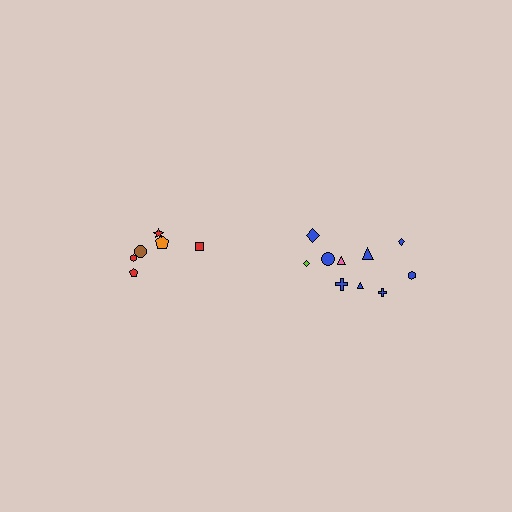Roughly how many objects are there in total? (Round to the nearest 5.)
Roughly 15 objects in total.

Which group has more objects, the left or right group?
The right group.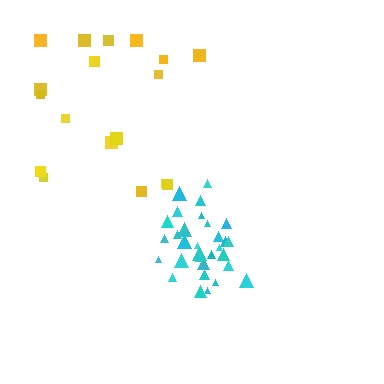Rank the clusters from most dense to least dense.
cyan, yellow.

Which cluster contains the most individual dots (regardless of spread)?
Cyan (31).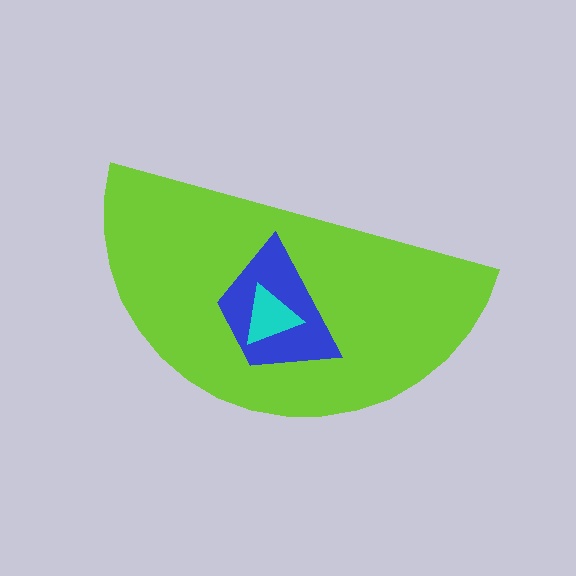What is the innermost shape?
The cyan triangle.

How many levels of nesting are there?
3.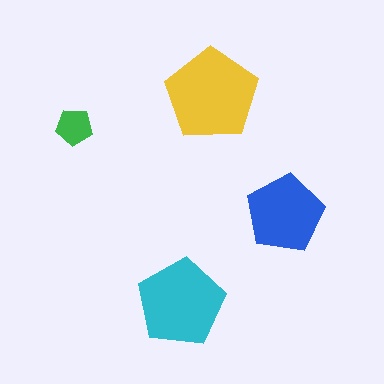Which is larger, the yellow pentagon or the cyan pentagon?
The yellow one.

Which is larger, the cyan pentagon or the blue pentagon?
The cyan one.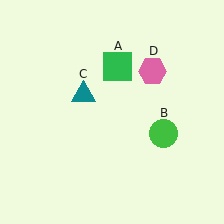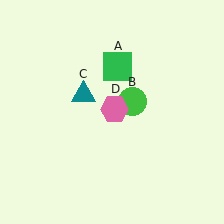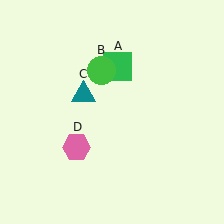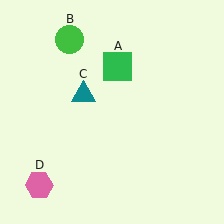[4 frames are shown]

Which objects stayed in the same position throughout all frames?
Green square (object A) and teal triangle (object C) remained stationary.